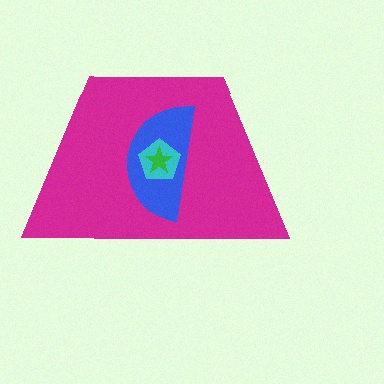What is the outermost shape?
The magenta trapezoid.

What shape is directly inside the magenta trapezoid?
The blue semicircle.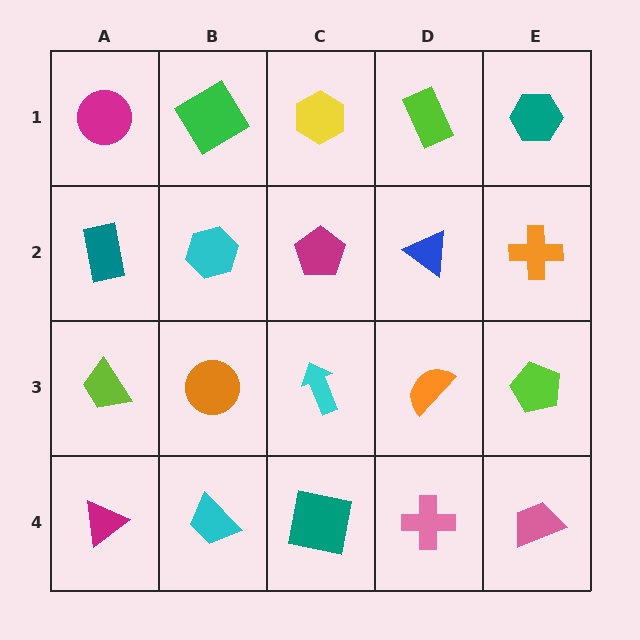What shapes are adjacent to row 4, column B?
An orange circle (row 3, column B), a magenta triangle (row 4, column A), a teal square (row 4, column C).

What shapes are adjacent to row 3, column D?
A blue triangle (row 2, column D), a pink cross (row 4, column D), a cyan arrow (row 3, column C), a lime pentagon (row 3, column E).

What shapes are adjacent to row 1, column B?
A cyan hexagon (row 2, column B), a magenta circle (row 1, column A), a yellow hexagon (row 1, column C).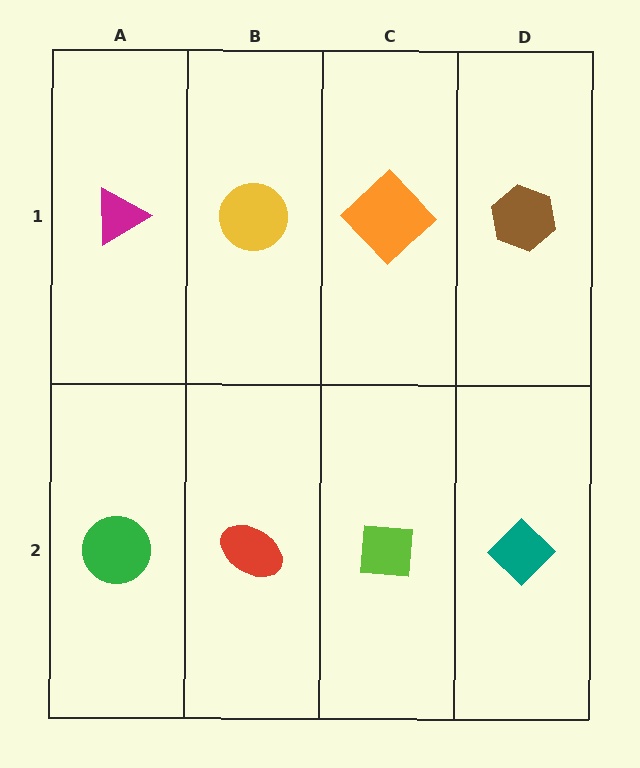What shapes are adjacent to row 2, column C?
An orange diamond (row 1, column C), a red ellipse (row 2, column B), a teal diamond (row 2, column D).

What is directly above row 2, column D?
A brown hexagon.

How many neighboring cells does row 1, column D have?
2.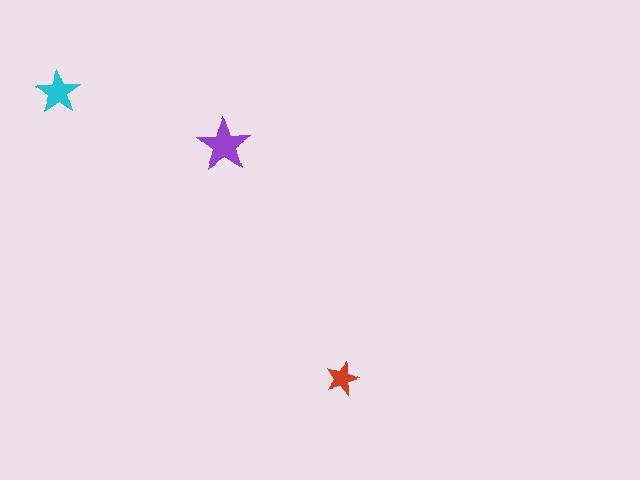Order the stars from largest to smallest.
the purple one, the cyan one, the red one.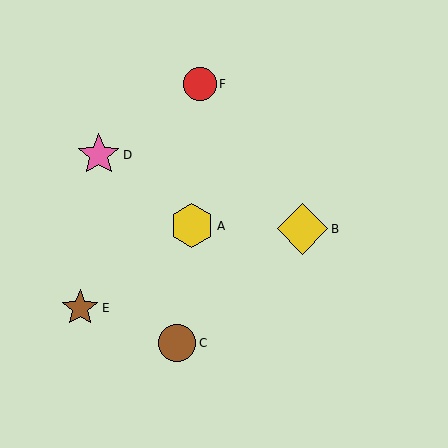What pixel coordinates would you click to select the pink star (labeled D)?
Click at (99, 155) to select the pink star D.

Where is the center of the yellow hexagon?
The center of the yellow hexagon is at (192, 226).